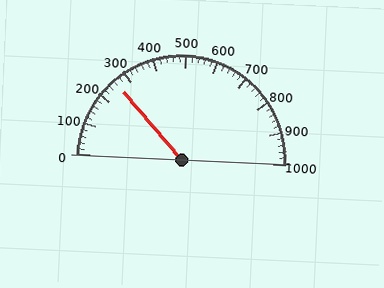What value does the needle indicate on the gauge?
The needle indicates approximately 260.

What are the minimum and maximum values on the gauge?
The gauge ranges from 0 to 1000.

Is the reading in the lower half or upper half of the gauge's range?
The reading is in the lower half of the range (0 to 1000).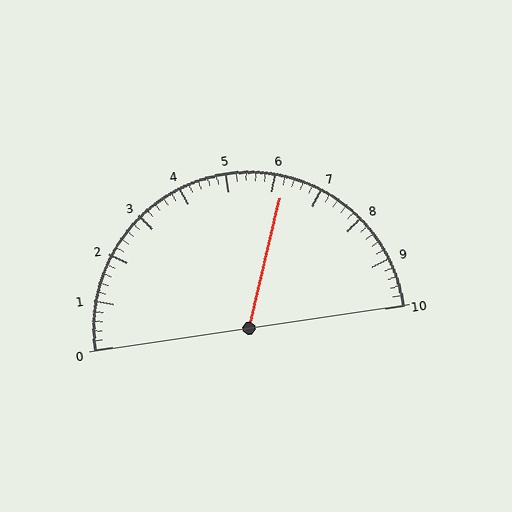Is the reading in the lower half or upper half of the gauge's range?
The reading is in the upper half of the range (0 to 10).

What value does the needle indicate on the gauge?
The needle indicates approximately 6.2.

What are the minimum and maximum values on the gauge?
The gauge ranges from 0 to 10.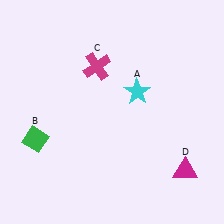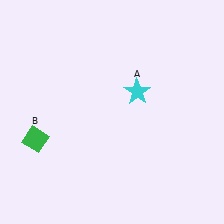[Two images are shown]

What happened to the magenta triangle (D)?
The magenta triangle (D) was removed in Image 2. It was in the bottom-right area of Image 1.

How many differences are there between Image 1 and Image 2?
There are 2 differences between the two images.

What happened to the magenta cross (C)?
The magenta cross (C) was removed in Image 2. It was in the top-left area of Image 1.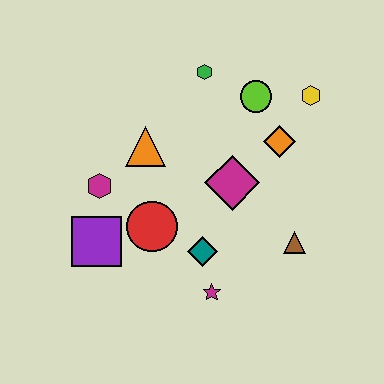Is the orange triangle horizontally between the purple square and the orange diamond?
Yes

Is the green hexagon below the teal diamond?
No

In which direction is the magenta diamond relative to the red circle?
The magenta diamond is to the right of the red circle.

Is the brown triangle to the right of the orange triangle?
Yes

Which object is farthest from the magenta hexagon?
The yellow hexagon is farthest from the magenta hexagon.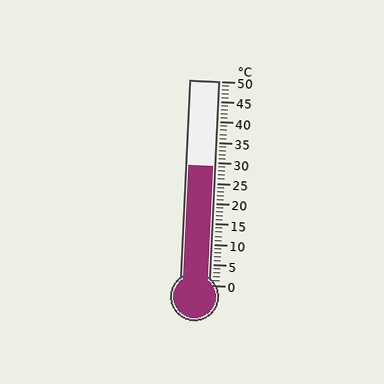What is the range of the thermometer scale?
The thermometer scale ranges from 0°C to 50°C.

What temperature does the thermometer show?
The thermometer shows approximately 29°C.